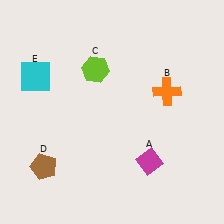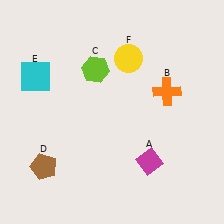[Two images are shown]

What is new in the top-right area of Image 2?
A yellow circle (F) was added in the top-right area of Image 2.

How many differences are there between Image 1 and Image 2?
There is 1 difference between the two images.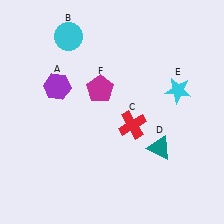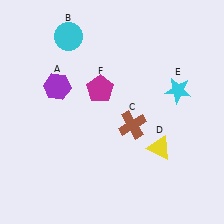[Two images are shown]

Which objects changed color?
C changed from red to brown. D changed from teal to yellow.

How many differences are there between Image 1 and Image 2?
There are 2 differences between the two images.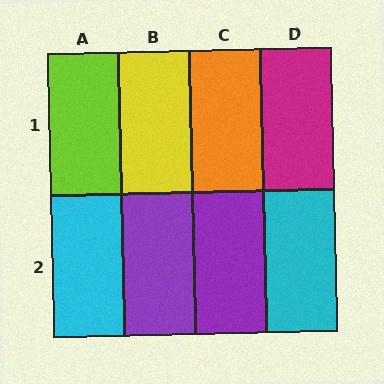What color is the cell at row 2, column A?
Cyan.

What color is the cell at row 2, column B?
Purple.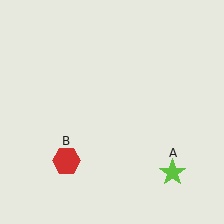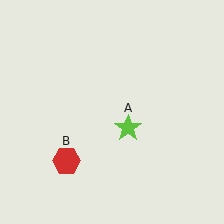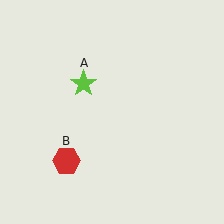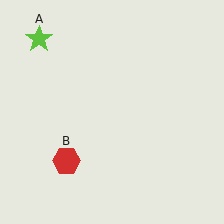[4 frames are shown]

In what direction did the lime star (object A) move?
The lime star (object A) moved up and to the left.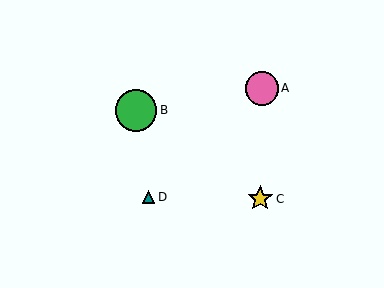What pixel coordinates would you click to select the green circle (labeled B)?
Click at (136, 110) to select the green circle B.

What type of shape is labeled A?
Shape A is a pink circle.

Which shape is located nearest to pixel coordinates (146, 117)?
The green circle (labeled B) at (136, 110) is nearest to that location.